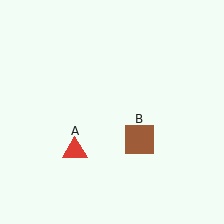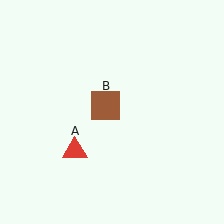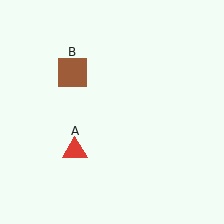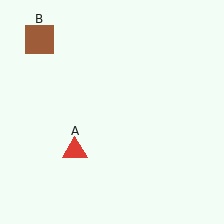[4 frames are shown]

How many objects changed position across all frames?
1 object changed position: brown square (object B).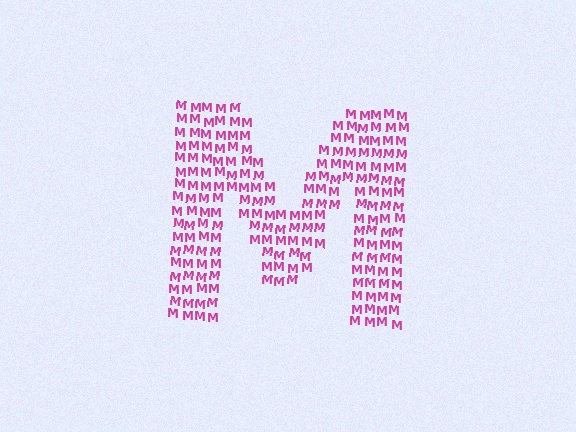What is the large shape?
The large shape is the letter M.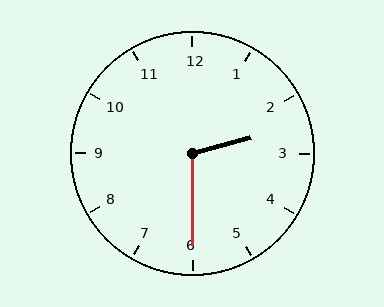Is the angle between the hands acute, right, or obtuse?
It is obtuse.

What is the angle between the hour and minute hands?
Approximately 105 degrees.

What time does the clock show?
2:30.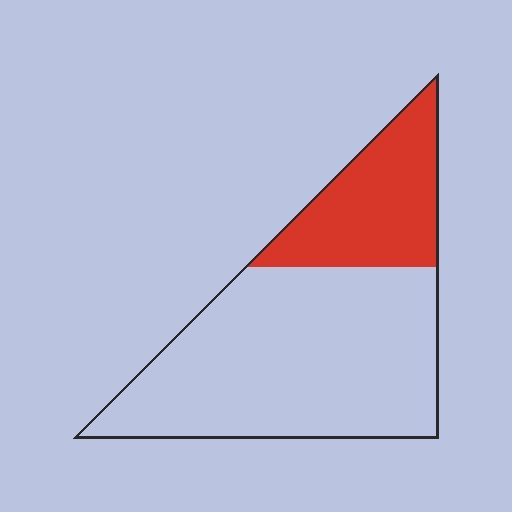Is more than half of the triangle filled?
No.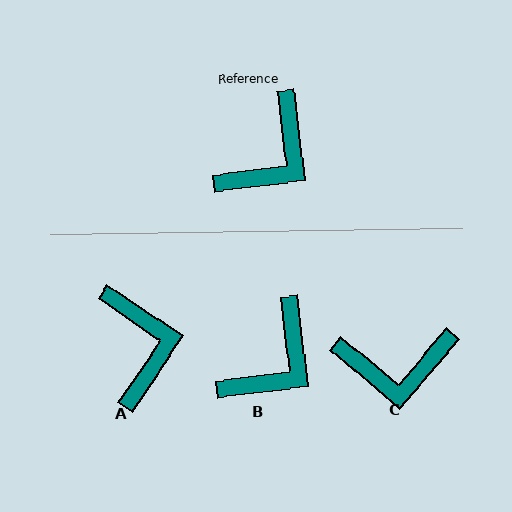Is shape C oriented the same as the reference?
No, it is off by about 48 degrees.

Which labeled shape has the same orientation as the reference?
B.